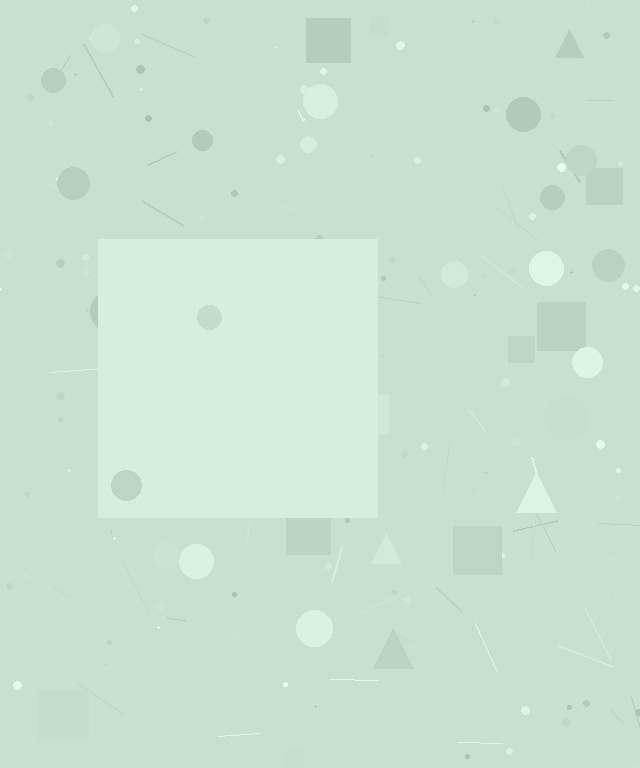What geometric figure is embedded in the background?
A square is embedded in the background.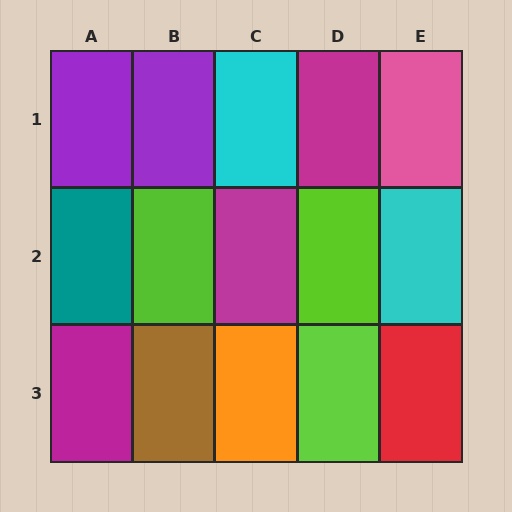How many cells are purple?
2 cells are purple.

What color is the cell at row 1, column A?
Purple.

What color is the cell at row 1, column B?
Purple.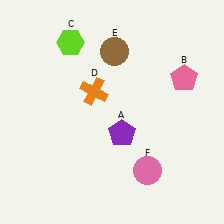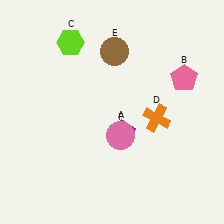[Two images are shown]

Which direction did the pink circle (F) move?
The pink circle (F) moved up.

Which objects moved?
The objects that moved are: the orange cross (D), the pink circle (F).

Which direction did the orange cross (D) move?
The orange cross (D) moved right.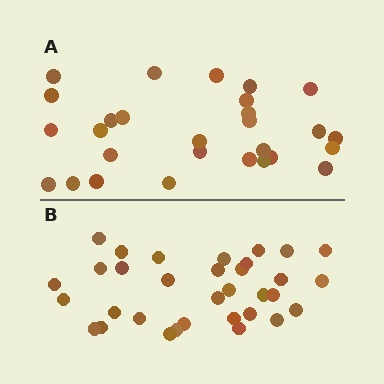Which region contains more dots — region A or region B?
Region B (the bottom region) has more dots.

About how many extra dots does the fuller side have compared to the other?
Region B has about 5 more dots than region A.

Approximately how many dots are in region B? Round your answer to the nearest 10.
About 30 dots. (The exact count is 33, which rounds to 30.)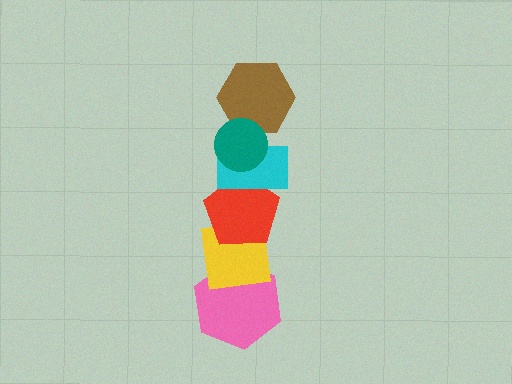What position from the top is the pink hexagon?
The pink hexagon is 6th from the top.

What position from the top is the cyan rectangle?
The cyan rectangle is 3rd from the top.